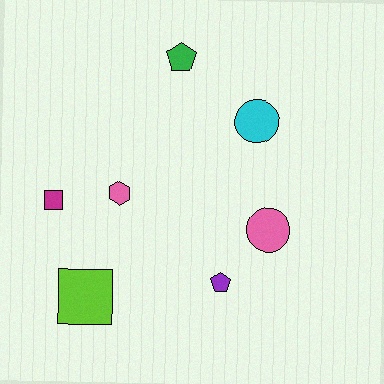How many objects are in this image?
There are 7 objects.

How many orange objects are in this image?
There are no orange objects.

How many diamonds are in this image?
There are no diamonds.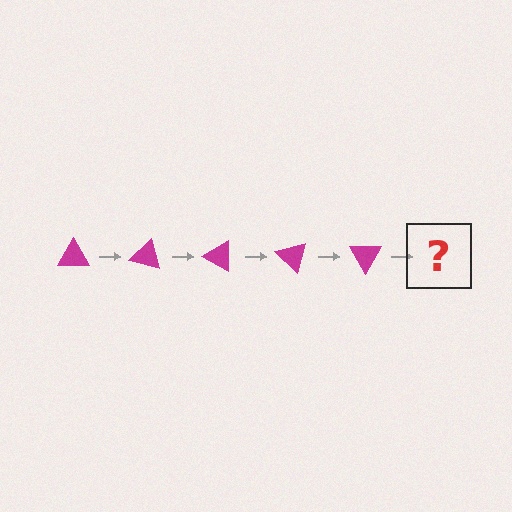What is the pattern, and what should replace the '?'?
The pattern is that the triangle rotates 15 degrees each step. The '?' should be a magenta triangle rotated 75 degrees.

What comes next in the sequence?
The next element should be a magenta triangle rotated 75 degrees.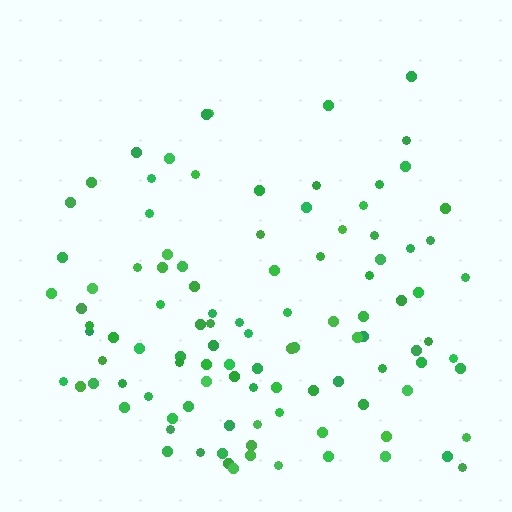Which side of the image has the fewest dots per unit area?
The top.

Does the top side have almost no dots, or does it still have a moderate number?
Still a moderate number, just noticeably fewer than the bottom.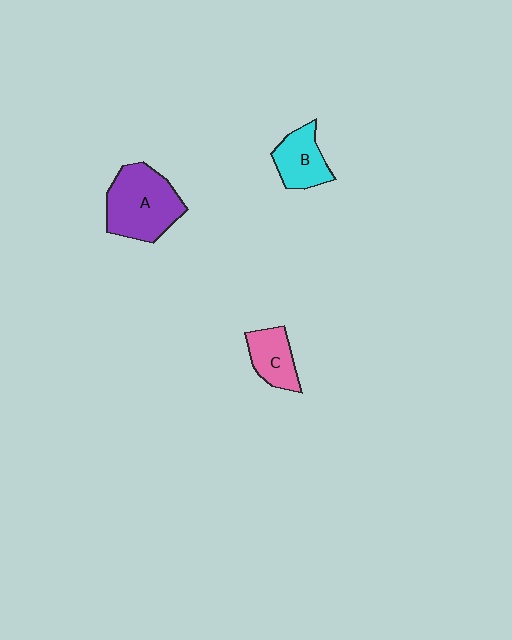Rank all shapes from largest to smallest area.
From largest to smallest: A (purple), B (cyan), C (pink).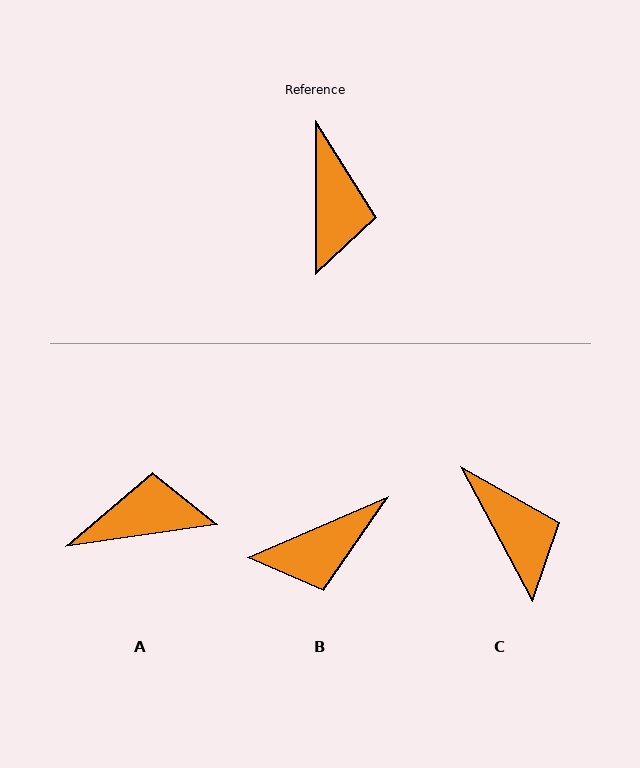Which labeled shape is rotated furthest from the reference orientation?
A, about 98 degrees away.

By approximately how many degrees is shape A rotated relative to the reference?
Approximately 98 degrees counter-clockwise.